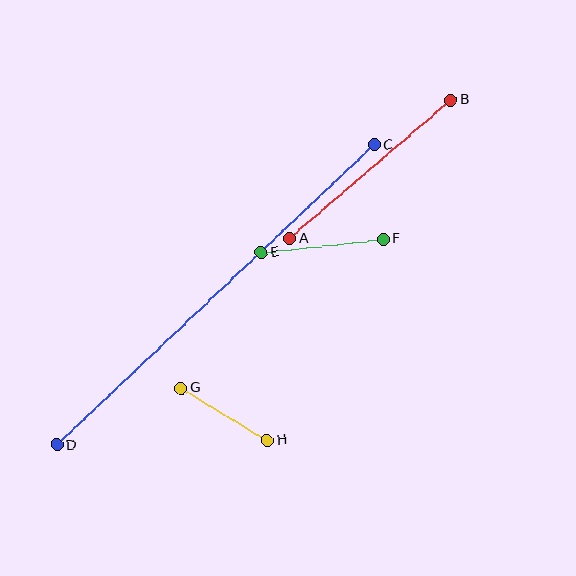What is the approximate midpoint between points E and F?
The midpoint is at approximately (322, 246) pixels.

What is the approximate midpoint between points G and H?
The midpoint is at approximately (224, 414) pixels.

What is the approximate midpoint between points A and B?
The midpoint is at approximately (370, 169) pixels.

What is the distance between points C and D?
The distance is approximately 437 pixels.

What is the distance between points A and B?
The distance is approximately 213 pixels.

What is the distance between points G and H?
The distance is approximately 101 pixels.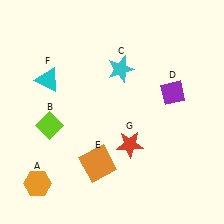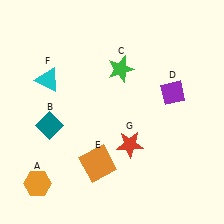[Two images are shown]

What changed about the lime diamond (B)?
In Image 1, B is lime. In Image 2, it changed to teal.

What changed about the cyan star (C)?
In Image 1, C is cyan. In Image 2, it changed to green.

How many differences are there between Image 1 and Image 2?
There are 2 differences between the two images.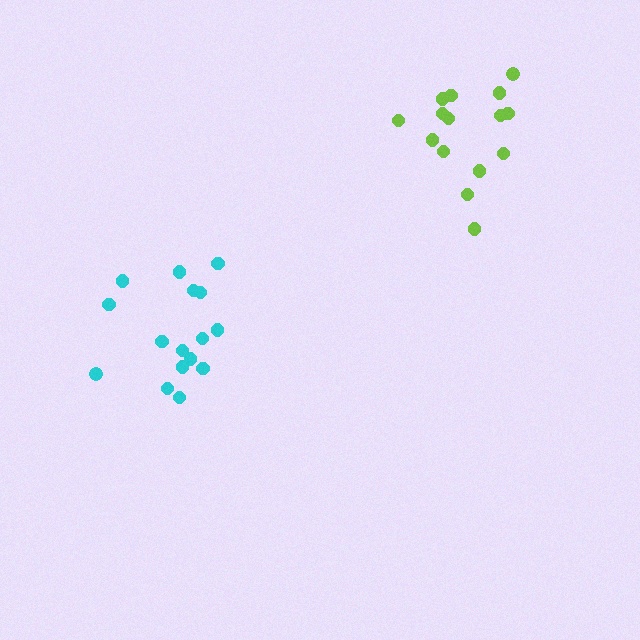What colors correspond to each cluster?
The clusters are colored: cyan, lime.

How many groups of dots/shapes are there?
There are 2 groups.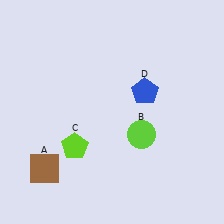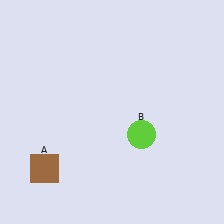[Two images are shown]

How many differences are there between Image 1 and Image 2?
There are 2 differences between the two images.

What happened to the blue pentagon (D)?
The blue pentagon (D) was removed in Image 2. It was in the top-right area of Image 1.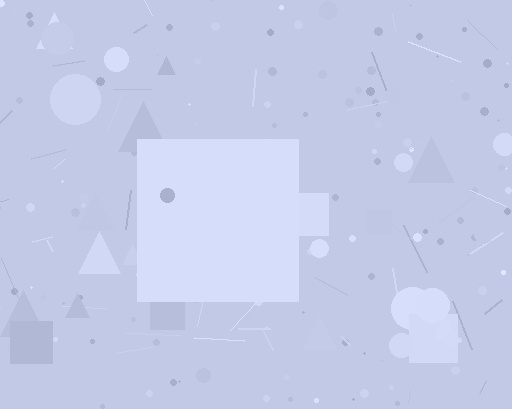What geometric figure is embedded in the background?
A square is embedded in the background.